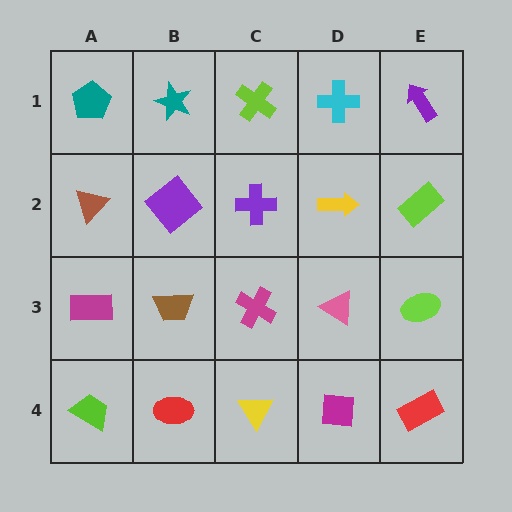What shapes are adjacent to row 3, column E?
A lime rectangle (row 2, column E), a red rectangle (row 4, column E), a pink triangle (row 3, column D).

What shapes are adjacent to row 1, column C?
A purple cross (row 2, column C), a teal star (row 1, column B), a cyan cross (row 1, column D).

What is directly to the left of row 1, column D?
A lime cross.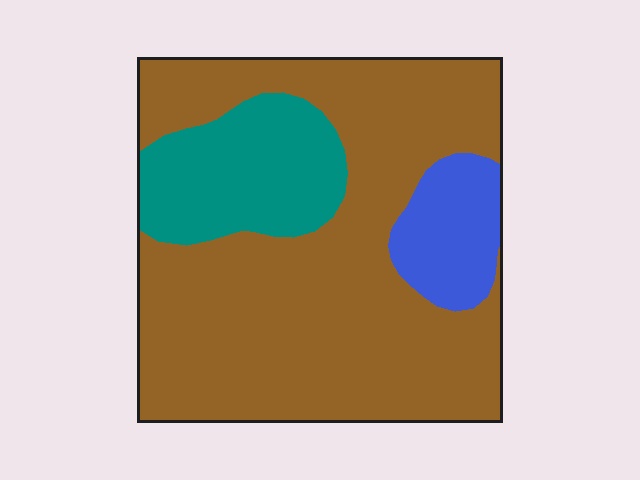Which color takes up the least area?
Blue, at roughly 10%.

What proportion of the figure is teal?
Teal covers around 20% of the figure.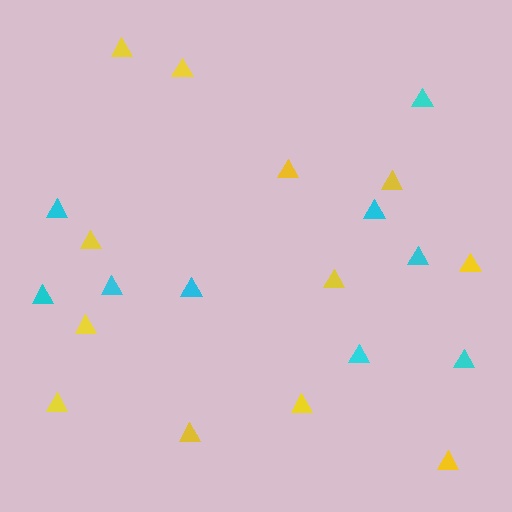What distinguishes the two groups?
There are 2 groups: one group of yellow triangles (12) and one group of cyan triangles (9).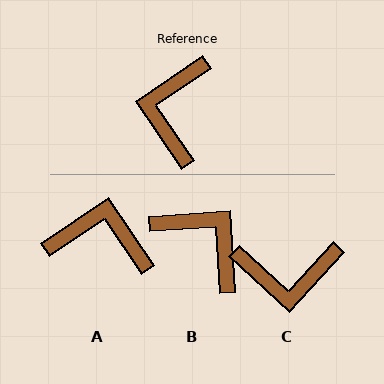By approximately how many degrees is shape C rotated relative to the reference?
Approximately 103 degrees counter-clockwise.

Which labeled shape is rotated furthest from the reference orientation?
B, about 121 degrees away.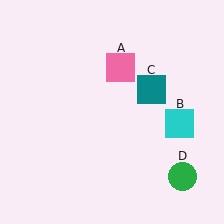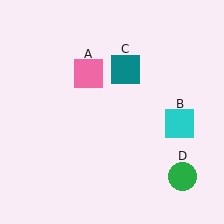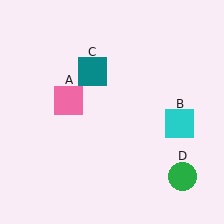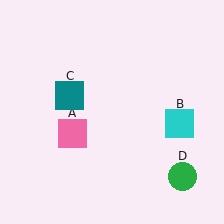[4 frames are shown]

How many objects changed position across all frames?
2 objects changed position: pink square (object A), teal square (object C).